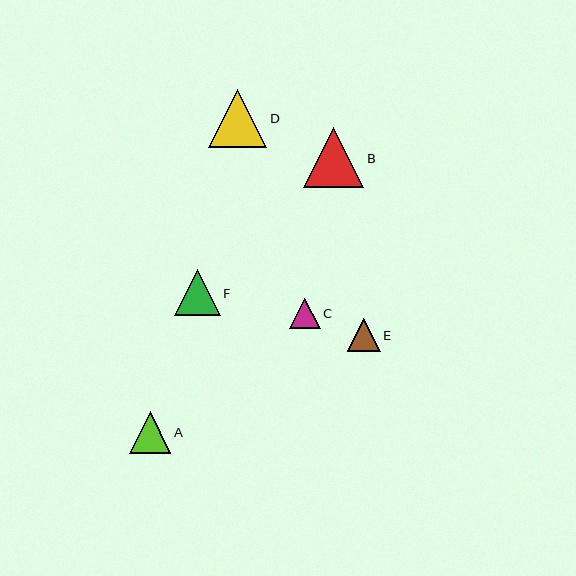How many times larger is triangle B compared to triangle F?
Triangle B is approximately 1.3 times the size of triangle F.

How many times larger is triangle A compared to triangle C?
Triangle A is approximately 1.3 times the size of triangle C.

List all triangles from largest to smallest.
From largest to smallest: B, D, F, A, E, C.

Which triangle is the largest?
Triangle B is the largest with a size of approximately 60 pixels.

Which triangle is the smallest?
Triangle C is the smallest with a size of approximately 31 pixels.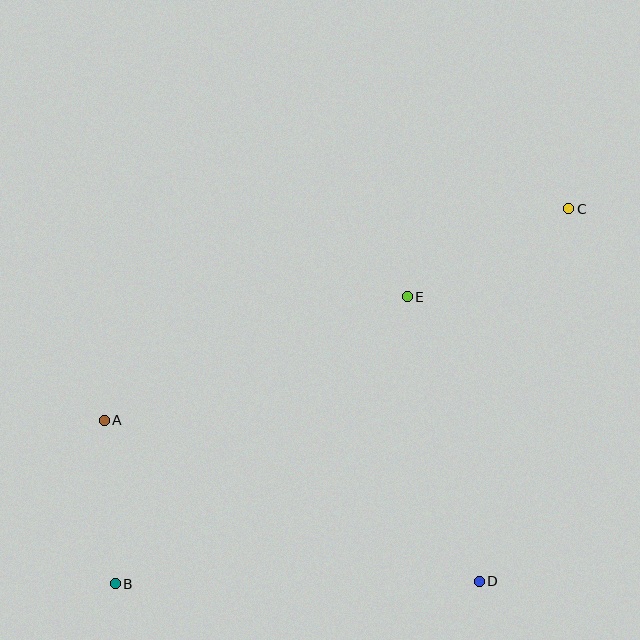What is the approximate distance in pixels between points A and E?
The distance between A and E is approximately 327 pixels.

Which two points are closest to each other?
Points A and B are closest to each other.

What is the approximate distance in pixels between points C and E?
The distance between C and E is approximately 184 pixels.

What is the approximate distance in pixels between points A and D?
The distance between A and D is approximately 408 pixels.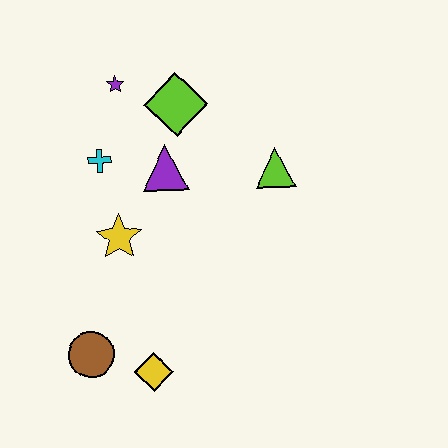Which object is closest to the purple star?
The lime diamond is closest to the purple star.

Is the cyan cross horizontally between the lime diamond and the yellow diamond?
No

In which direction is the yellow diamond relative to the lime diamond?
The yellow diamond is below the lime diamond.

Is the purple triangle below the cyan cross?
Yes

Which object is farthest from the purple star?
The yellow diamond is farthest from the purple star.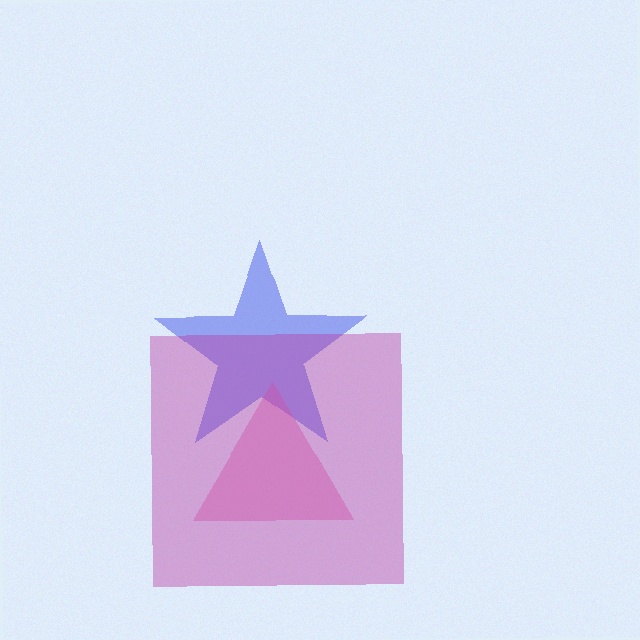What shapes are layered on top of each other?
The layered shapes are: a blue star, a pink triangle, a magenta square.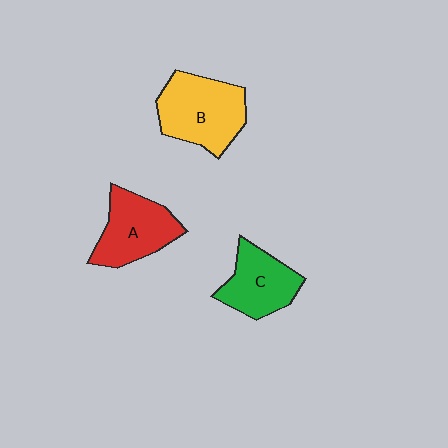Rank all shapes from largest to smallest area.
From largest to smallest: B (yellow), A (red), C (green).